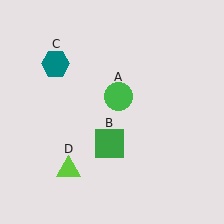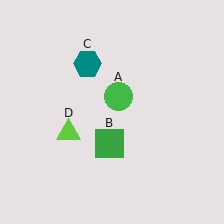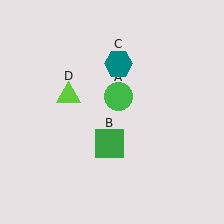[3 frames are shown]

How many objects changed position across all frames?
2 objects changed position: teal hexagon (object C), lime triangle (object D).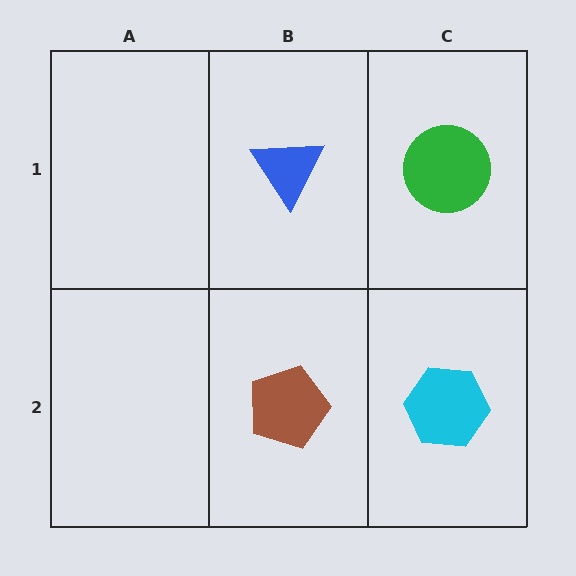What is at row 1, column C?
A green circle.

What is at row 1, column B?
A blue triangle.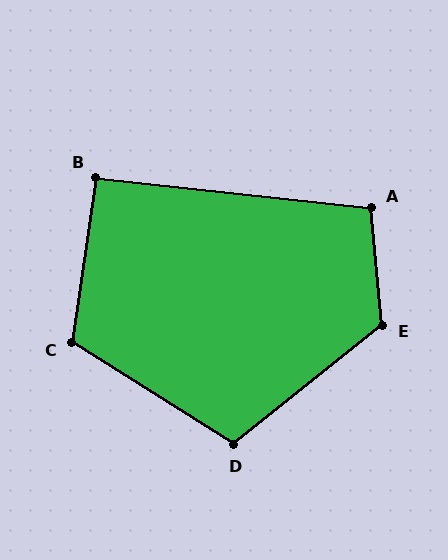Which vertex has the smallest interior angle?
B, at approximately 92 degrees.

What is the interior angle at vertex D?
Approximately 109 degrees (obtuse).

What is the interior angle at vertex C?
Approximately 114 degrees (obtuse).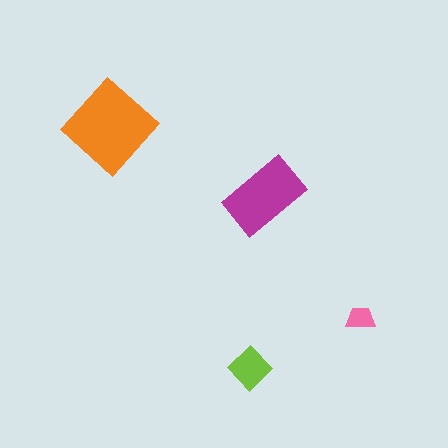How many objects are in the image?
There are 4 objects in the image.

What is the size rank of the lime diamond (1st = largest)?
3rd.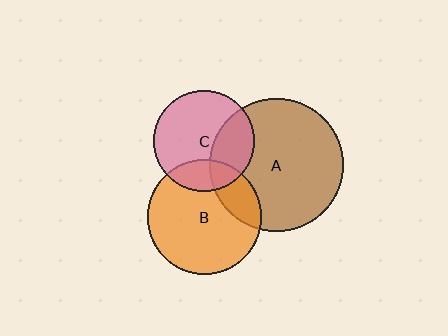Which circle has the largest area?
Circle A (brown).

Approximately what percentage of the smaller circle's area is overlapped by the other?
Approximately 20%.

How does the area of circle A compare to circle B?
Approximately 1.4 times.